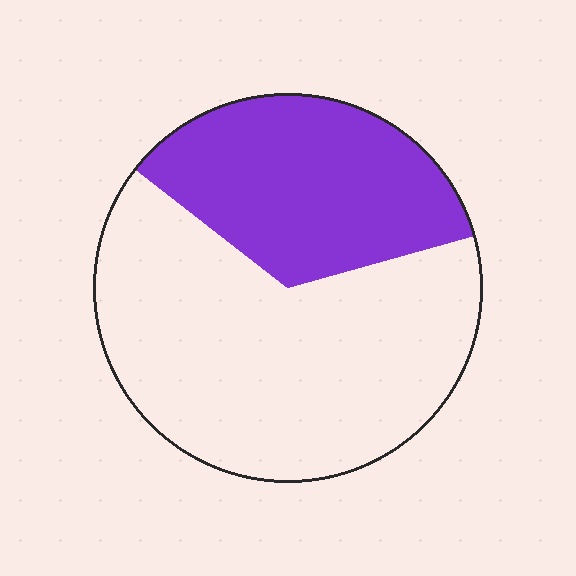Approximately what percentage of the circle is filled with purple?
Approximately 35%.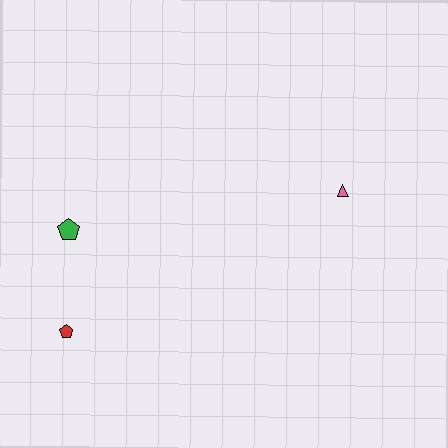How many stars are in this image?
There are no stars.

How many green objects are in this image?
There is 1 green object.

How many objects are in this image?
There are 3 objects.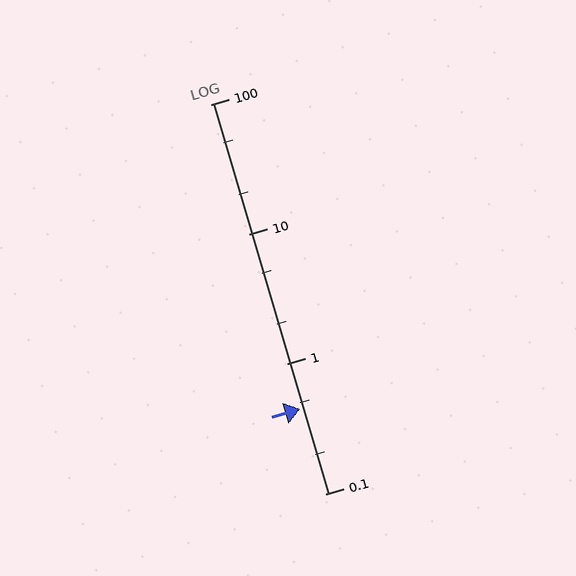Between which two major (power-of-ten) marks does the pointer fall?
The pointer is between 0.1 and 1.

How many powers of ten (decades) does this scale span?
The scale spans 3 decades, from 0.1 to 100.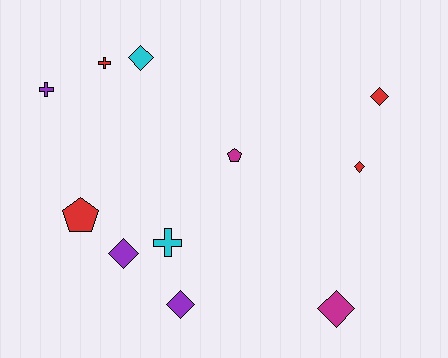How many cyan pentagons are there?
There are no cyan pentagons.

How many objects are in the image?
There are 11 objects.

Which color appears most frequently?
Red, with 4 objects.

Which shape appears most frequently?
Diamond, with 6 objects.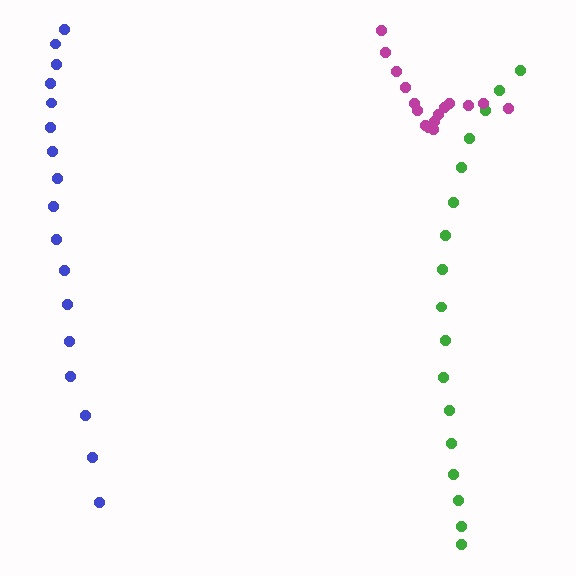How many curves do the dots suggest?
There are 3 distinct paths.